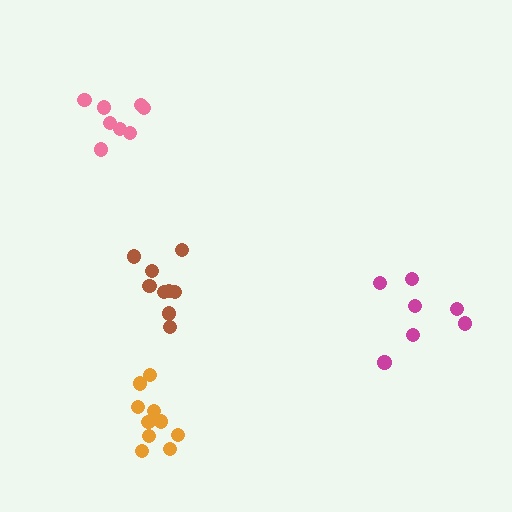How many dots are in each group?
Group 1: 7 dots, Group 2: 9 dots, Group 3: 10 dots, Group 4: 8 dots (34 total).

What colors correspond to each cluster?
The clusters are colored: magenta, brown, orange, pink.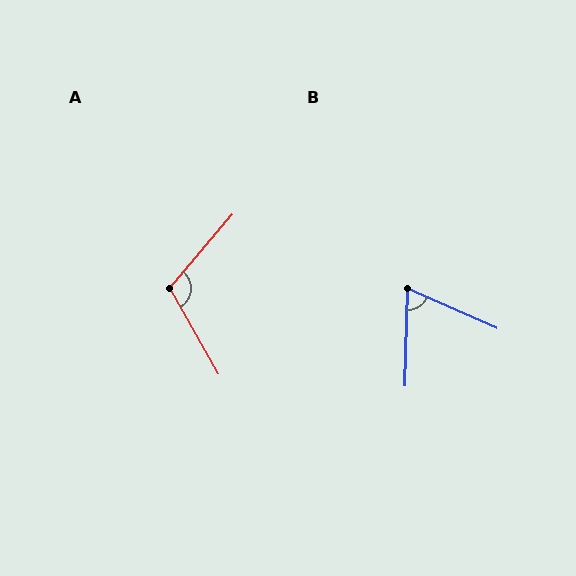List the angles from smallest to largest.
B (68°), A (110°).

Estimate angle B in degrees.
Approximately 68 degrees.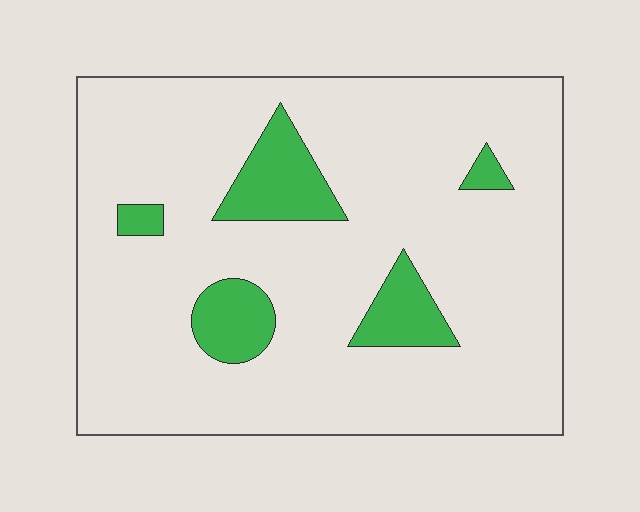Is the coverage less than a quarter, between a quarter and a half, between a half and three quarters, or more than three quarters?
Less than a quarter.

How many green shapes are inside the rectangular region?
5.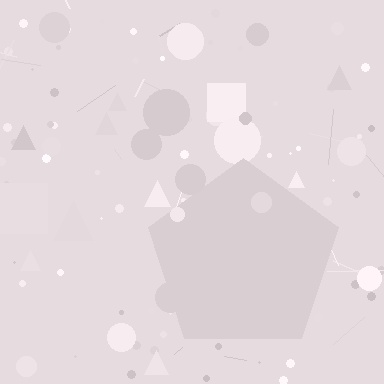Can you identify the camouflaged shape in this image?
The camouflaged shape is a pentagon.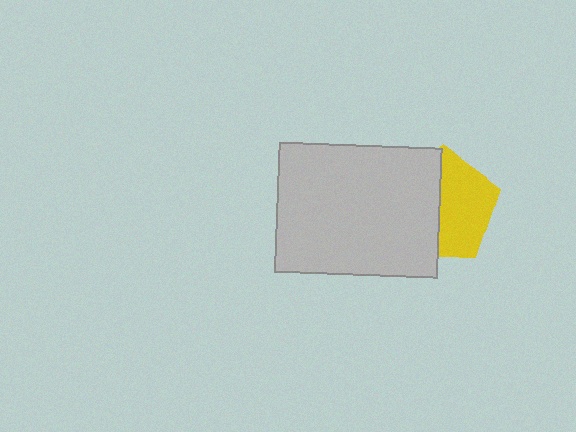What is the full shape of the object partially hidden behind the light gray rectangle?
The partially hidden object is a yellow pentagon.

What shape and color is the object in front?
The object in front is a light gray rectangle.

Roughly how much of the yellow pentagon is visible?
About half of it is visible (roughly 51%).